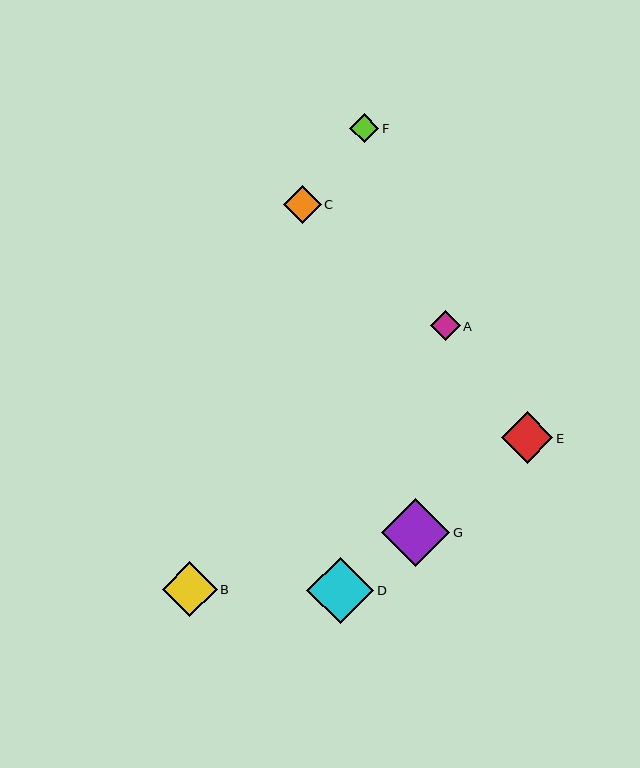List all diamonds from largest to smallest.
From largest to smallest: G, D, B, E, C, A, F.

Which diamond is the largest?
Diamond G is the largest with a size of approximately 68 pixels.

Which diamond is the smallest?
Diamond F is the smallest with a size of approximately 29 pixels.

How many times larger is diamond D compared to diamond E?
Diamond D is approximately 1.3 times the size of diamond E.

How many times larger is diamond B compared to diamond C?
Diamond B is approximately 1.5 times the size of diamond C.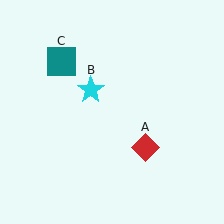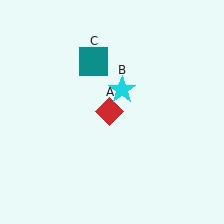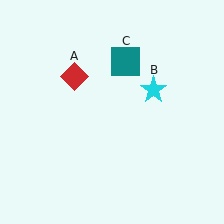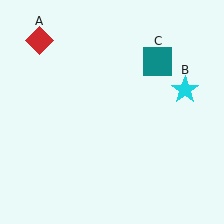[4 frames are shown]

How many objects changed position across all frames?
3 objects changed position: red diamond (object A), cyan star (object B), teal square (object C).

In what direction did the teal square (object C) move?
The teal square (object C) moved right.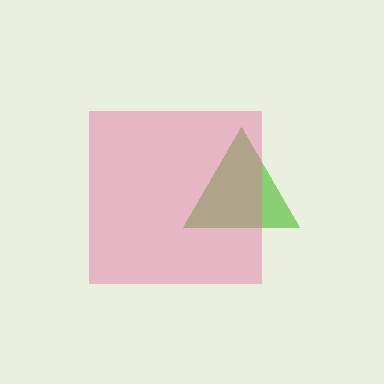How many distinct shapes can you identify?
There are 2 distinct shapes: a lime triangle, a pink square.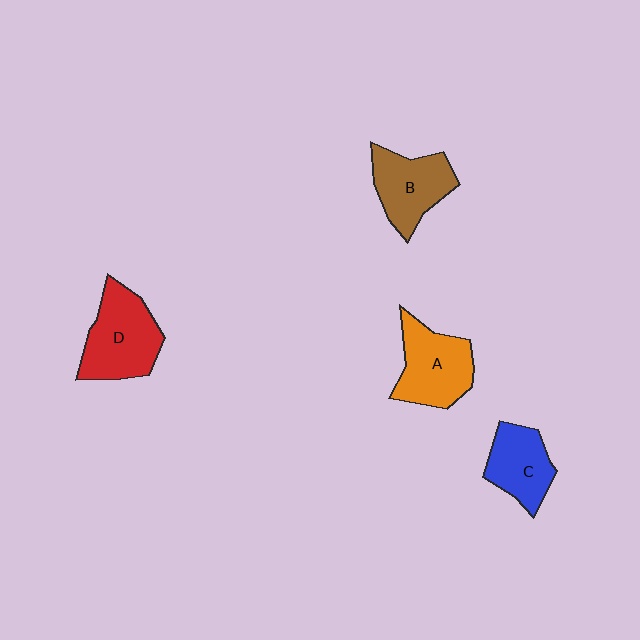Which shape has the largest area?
Shape D (red).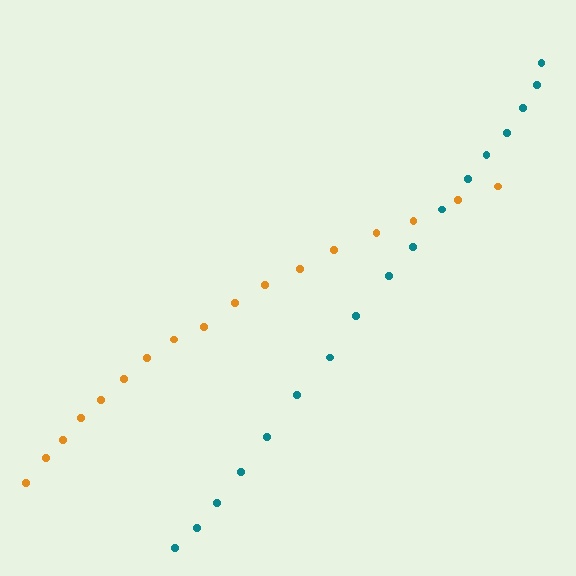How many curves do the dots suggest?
There are 2 distinct paths.